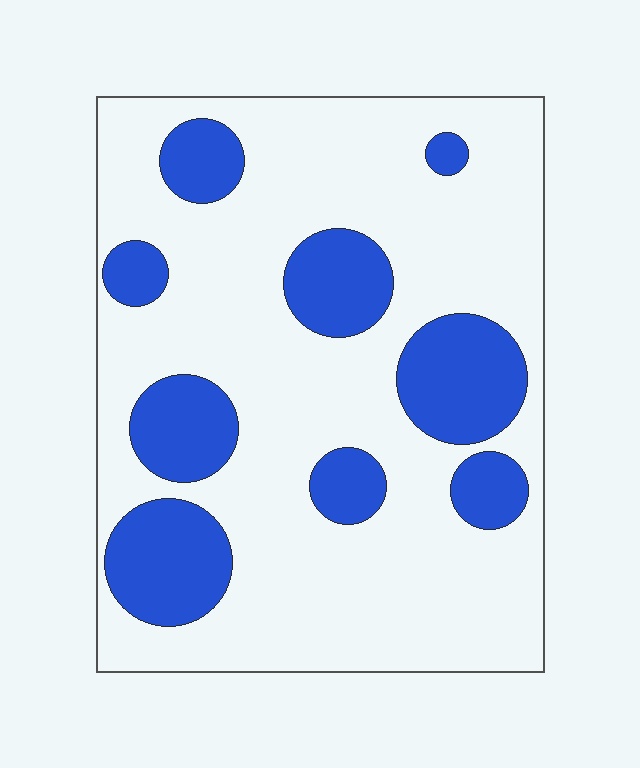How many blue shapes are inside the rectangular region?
9.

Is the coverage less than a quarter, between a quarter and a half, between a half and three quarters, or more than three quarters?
Between a quarter and a half.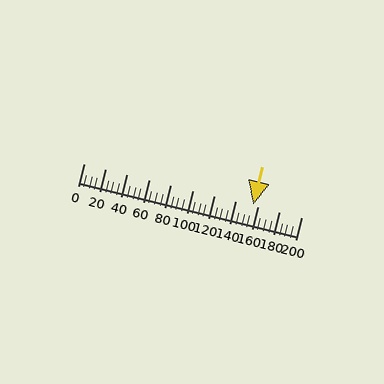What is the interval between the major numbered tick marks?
The major tick marks are spaced 20 units apart.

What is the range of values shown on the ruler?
The ruler shows values from 0 to 200.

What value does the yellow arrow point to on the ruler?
The yellow arrow points to approximately 156.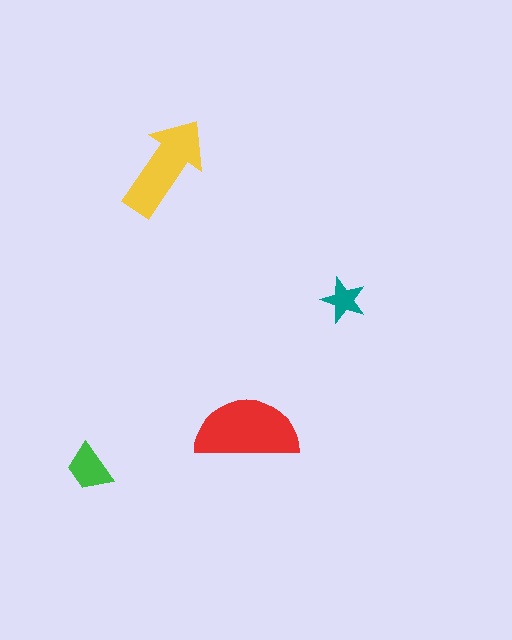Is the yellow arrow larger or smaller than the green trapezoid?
Larger.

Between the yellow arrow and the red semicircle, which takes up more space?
The red semicircle.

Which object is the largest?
The red semicircle.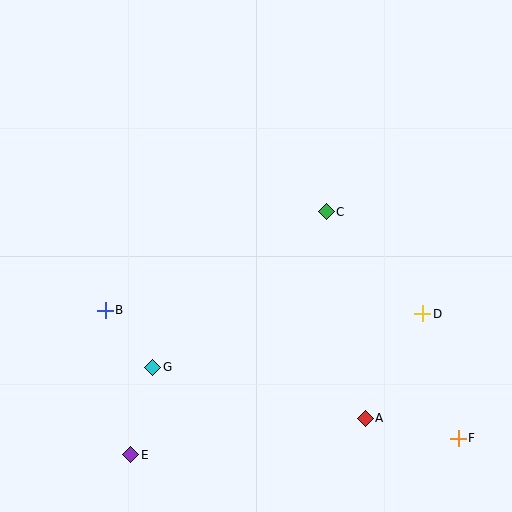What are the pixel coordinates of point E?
Point E is at (131, 455).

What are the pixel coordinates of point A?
Point A is at (365, 418).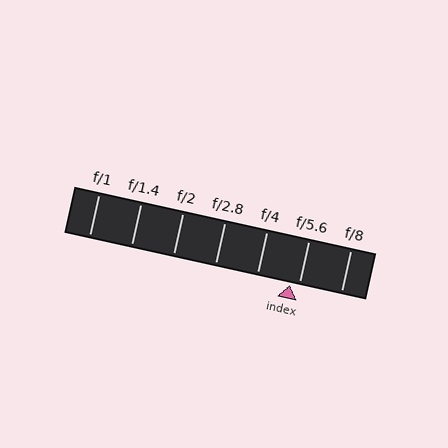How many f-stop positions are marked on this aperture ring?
There are 7 f-stop positions marked.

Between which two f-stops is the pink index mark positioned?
The index mark is between f/4 and f/5.6.